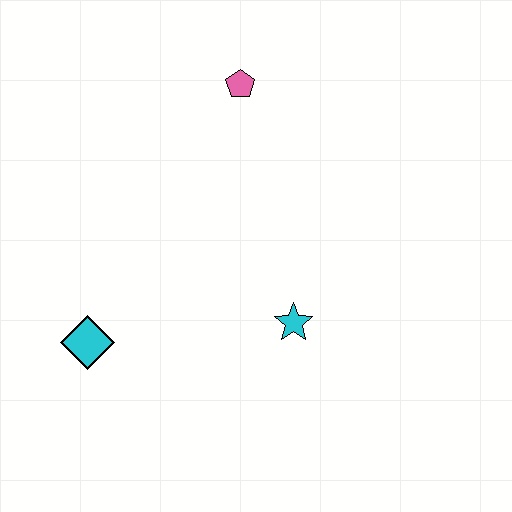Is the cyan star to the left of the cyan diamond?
No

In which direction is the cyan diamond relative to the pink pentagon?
The cyan diamond is below the pink pentagon.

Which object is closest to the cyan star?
The cyan diamond is closest to the cyan star.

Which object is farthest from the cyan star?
The pink pentagon is farthest from the cyan star.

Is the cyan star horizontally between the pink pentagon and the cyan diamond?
No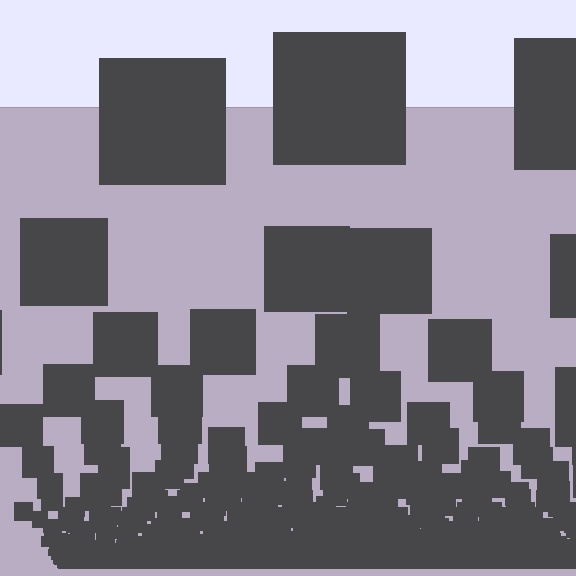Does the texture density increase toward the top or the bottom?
Density increases toward the bottom.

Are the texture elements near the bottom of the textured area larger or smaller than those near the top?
Smaller. The gradient is inverted — elements near the bottom are smaller and denser.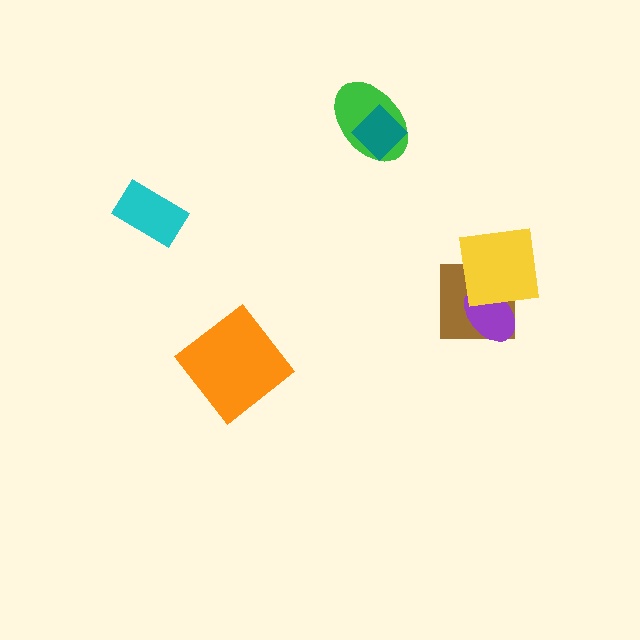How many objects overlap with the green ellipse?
1 object overlaps with the green ellipse.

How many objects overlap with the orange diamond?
0 objects overlap with the orange diamond.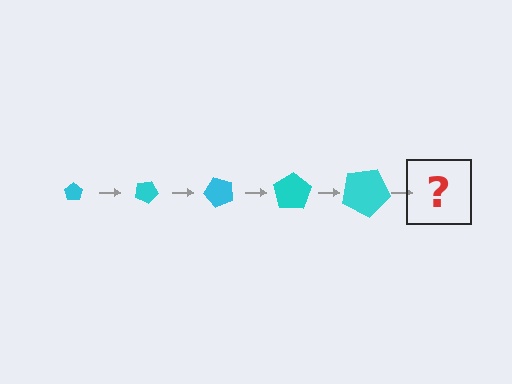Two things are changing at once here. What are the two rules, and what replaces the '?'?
The two rules are that the pentagon grows larger each step and it rotates 25 degrees each step. The '?' should be a pentagon, larger than the previous one and rotated 125 degrees from the start.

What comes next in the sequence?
The next element should be a pentagon, larger than the previous one and rotated 125 degrees from the start.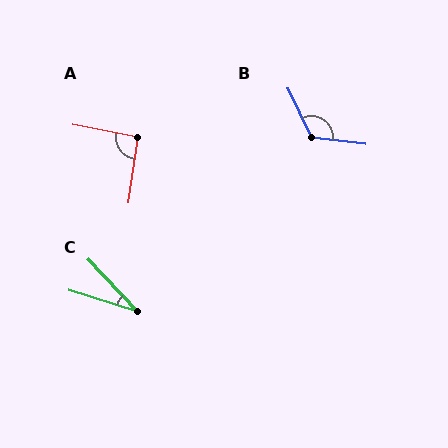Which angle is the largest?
B, at approximately 122 degrees.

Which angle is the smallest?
C, at approximately 29 degrees.